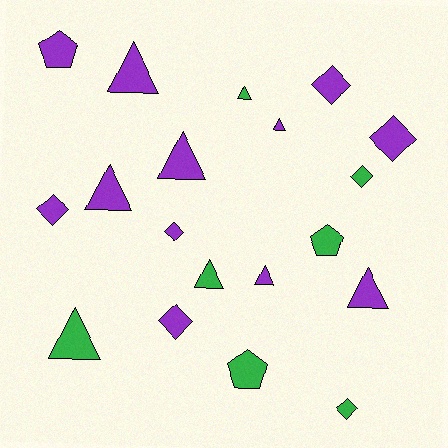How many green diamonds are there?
There are 2 green diamonds.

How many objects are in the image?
There are 19 objects.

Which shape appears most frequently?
Triangle, with 9 objects.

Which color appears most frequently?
Purple, with 12 objects.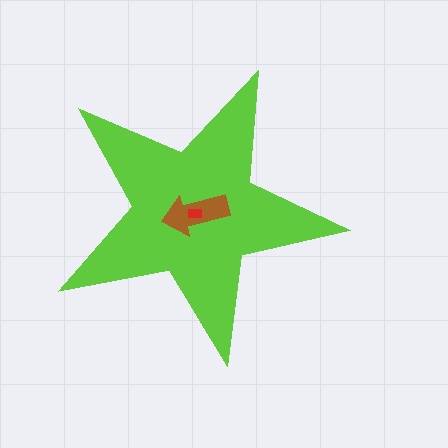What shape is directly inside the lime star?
The brown arrow.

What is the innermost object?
The red rectangle.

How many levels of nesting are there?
3.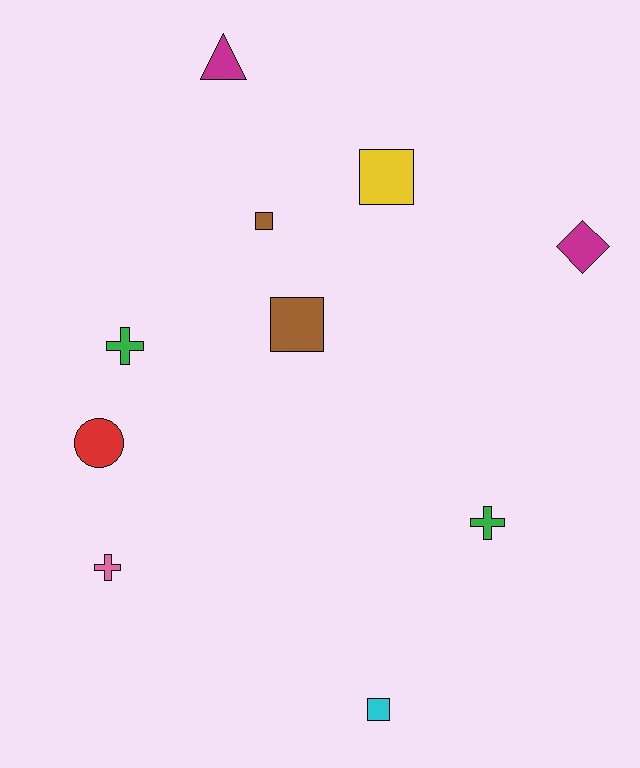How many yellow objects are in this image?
There is 1 yellow object.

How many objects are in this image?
There are 10 objects.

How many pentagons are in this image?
There are no pentagons.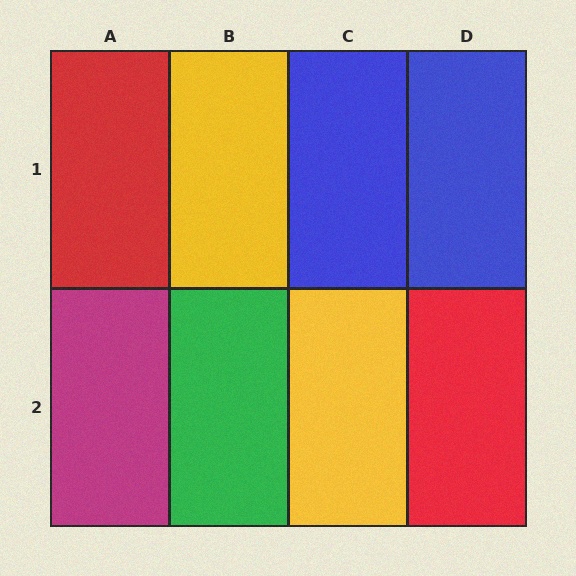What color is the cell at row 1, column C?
Blue.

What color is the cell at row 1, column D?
Blue.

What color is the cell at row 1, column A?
Red.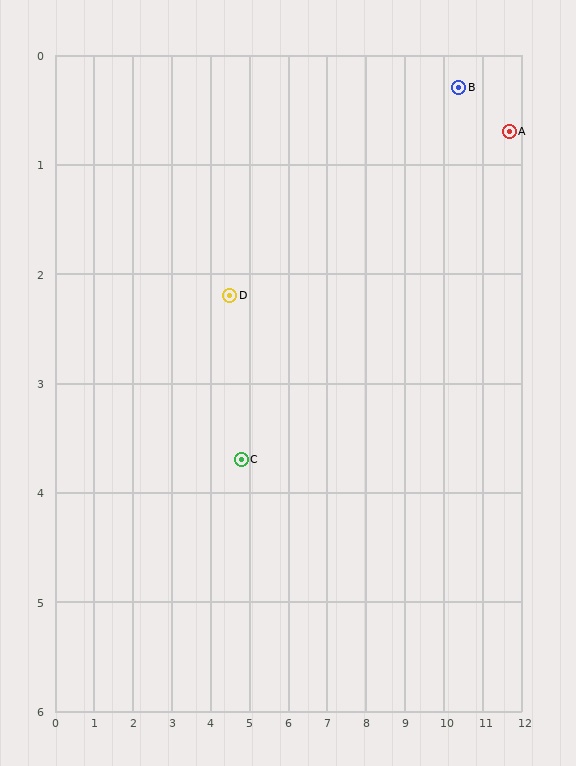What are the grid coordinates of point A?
Point A is at approximately (11.7, 0.7).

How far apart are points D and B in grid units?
Points D and B are about 6.2 grid units apart.